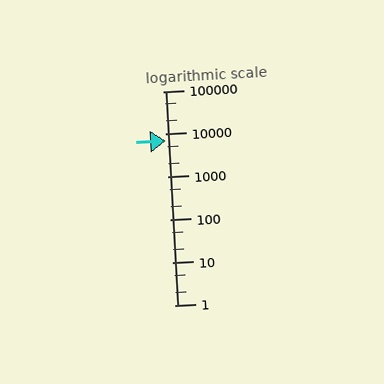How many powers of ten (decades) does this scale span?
The scale spans 5 decades, from 1 to 100000.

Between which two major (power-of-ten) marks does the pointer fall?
The pointer is between 1000 and 10000.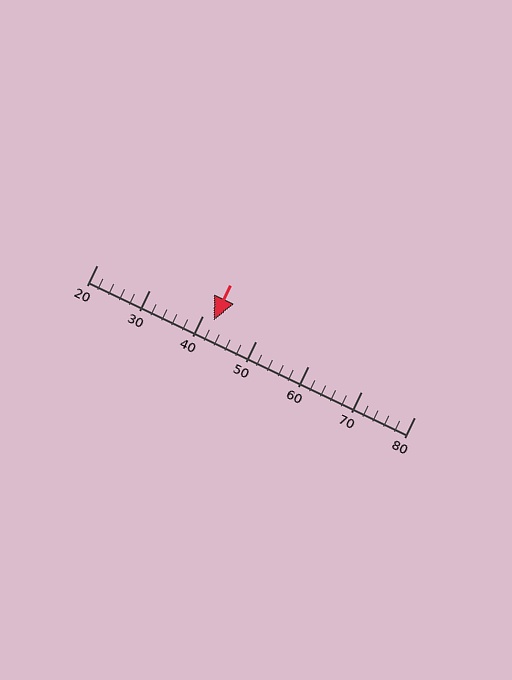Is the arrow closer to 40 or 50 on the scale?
The arrow is closer to 40.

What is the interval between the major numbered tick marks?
The major tick marks are spaced 10 units apart.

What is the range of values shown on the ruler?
The ruler shows values from 20 to 80.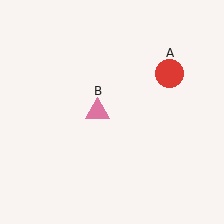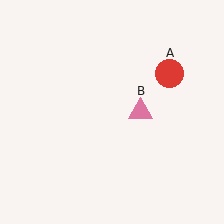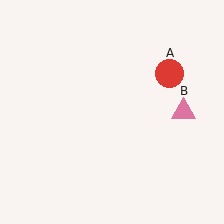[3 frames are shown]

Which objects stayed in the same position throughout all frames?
Red circle (object A) remained stationary.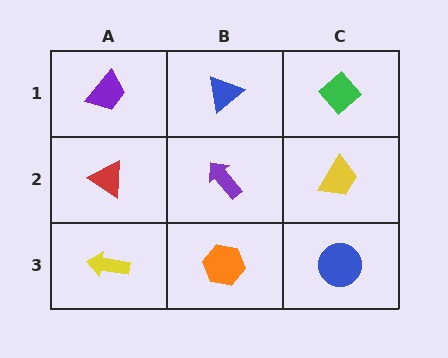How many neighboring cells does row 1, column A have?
2.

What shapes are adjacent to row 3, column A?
A red triangle (row 2, column A), an orange hexagon (row 3, column B).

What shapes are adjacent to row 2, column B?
A blue triangle (row 1, column B), an orange hexagon (row 3, column B), a red triangle (row 2, column A), a yellow trapezoid (row 2, column C).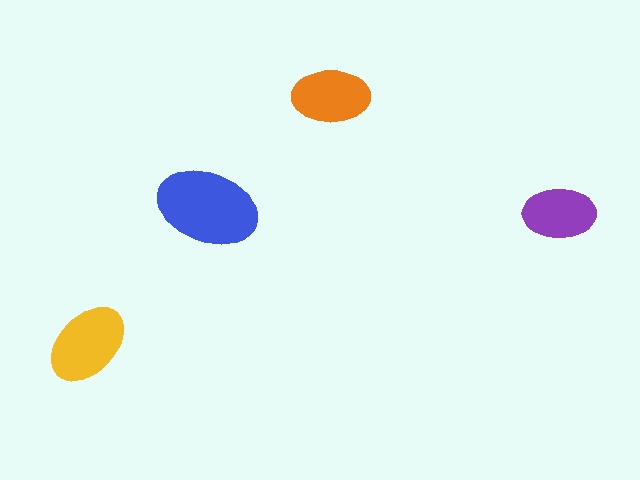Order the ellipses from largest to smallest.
the blue one, the yellow one, the orange one, the purple one.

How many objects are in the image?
There are 4 objects in the image.